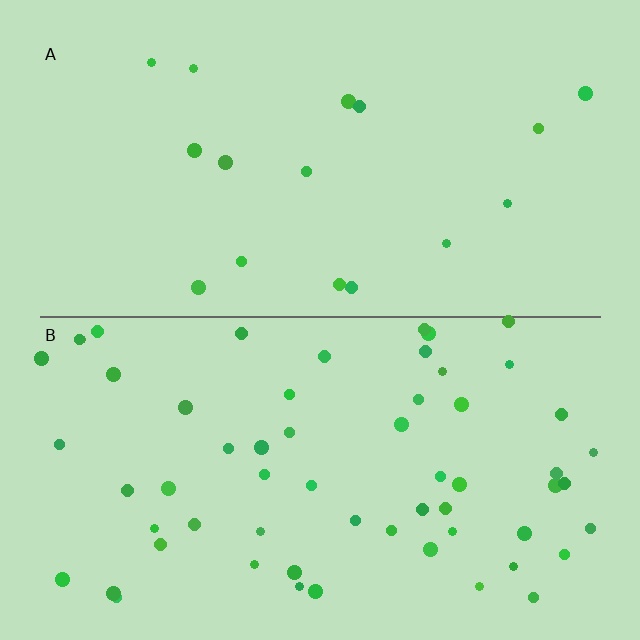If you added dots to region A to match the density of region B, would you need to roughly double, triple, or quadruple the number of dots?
Approximately quadruple.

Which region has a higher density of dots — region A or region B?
B (the bottom).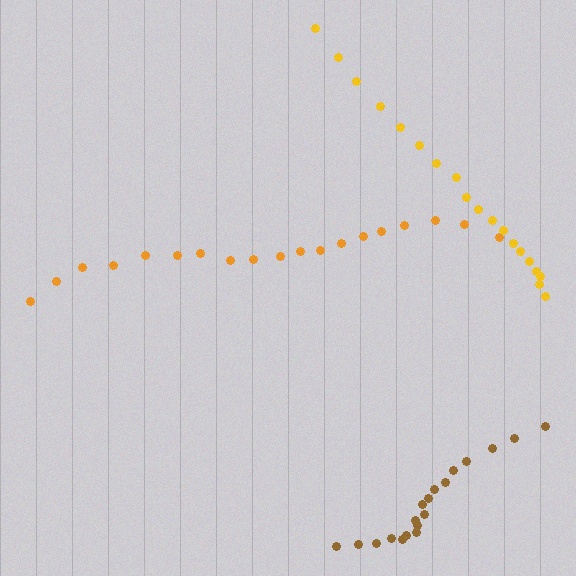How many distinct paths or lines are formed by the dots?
There are 3 distinct paths.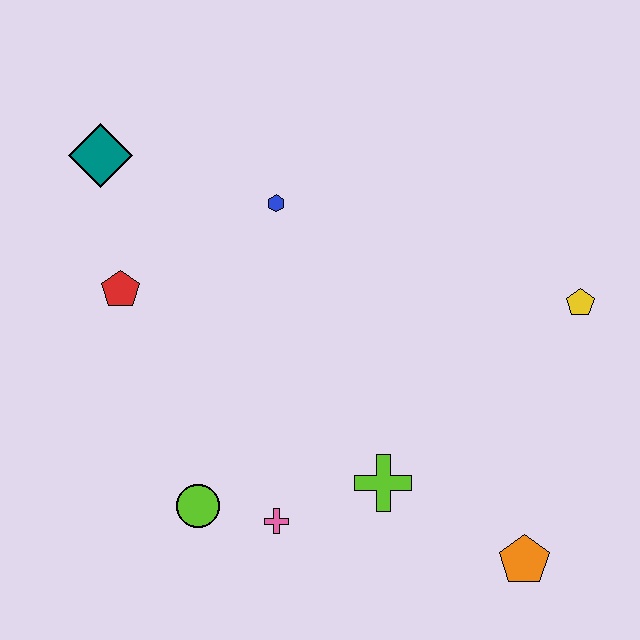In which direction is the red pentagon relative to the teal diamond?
The red pentagon is below the teal diamond.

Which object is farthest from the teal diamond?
The orange pentagon is farthest from the teal diamond.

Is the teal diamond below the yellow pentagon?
No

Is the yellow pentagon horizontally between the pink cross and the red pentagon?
No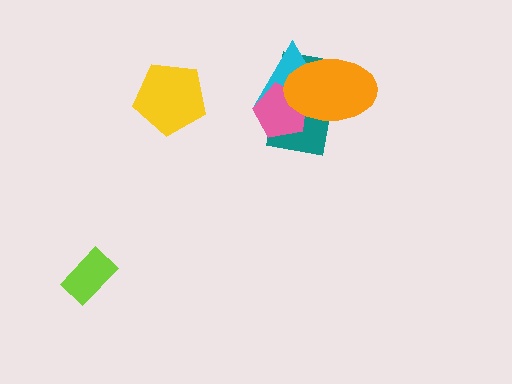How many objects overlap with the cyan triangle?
3 objects overlap with the cyan triangle.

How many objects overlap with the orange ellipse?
3 objects overlap with the orange ellipse.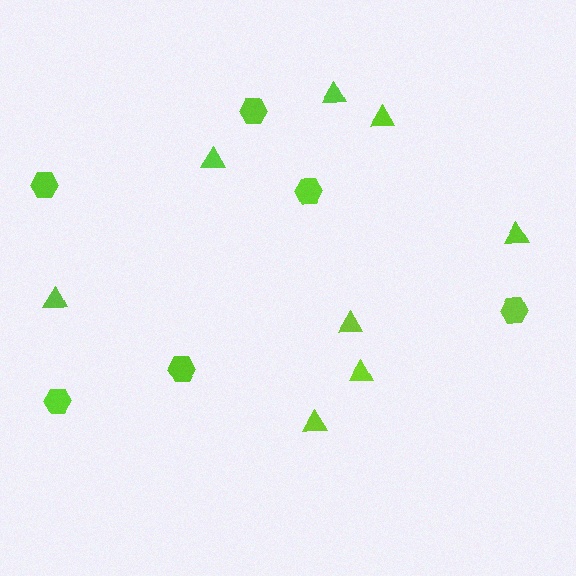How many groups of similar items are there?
There are 2 groups: one group of hexagons (6) and one group of triangles (8).